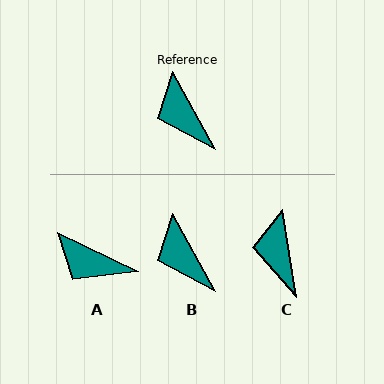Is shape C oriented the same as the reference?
No, it is off by about 20 degrees.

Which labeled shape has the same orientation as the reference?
B.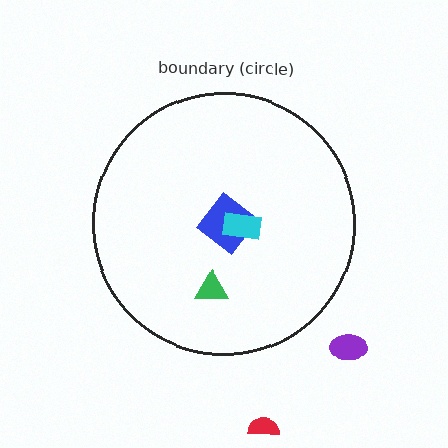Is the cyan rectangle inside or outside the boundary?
Inside.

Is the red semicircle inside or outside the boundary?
Outside.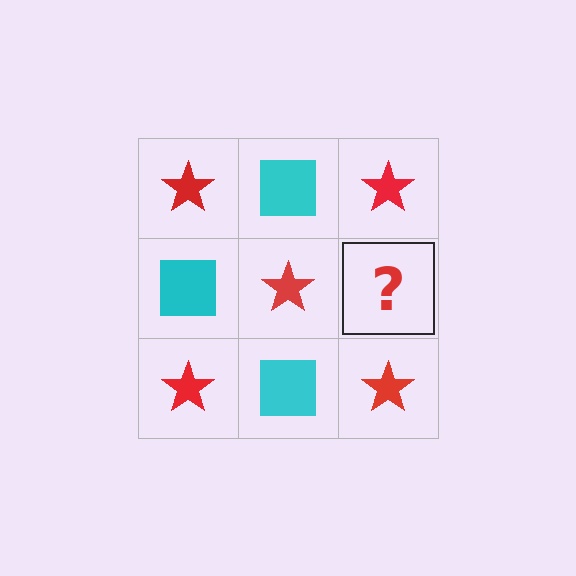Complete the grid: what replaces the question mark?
The question mark should be replaced with a cyan square.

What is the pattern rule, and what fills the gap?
The rule is that it alternates red star and cyan square in a checkerboard pattern. The gap should be filled with a cyan square.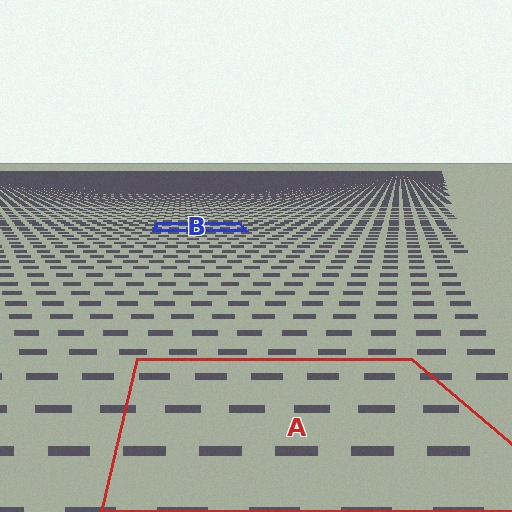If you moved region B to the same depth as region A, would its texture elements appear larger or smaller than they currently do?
They would appear larger. At a closer depth, the same texture elements are projected at a bigger on-screen size.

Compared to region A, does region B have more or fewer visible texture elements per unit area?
Region B has more texture elements per unit area — they are packed more densely because it is farther away.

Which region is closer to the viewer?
Region A is closer. The texture elements there are larger and more spread out.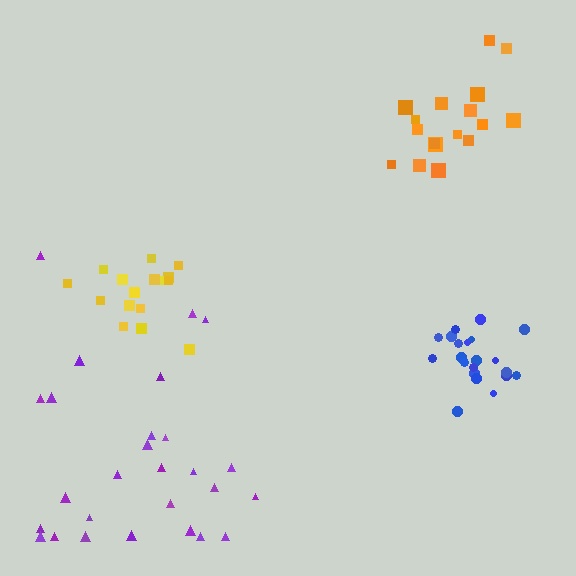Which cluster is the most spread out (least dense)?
Purple.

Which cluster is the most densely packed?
Blue.